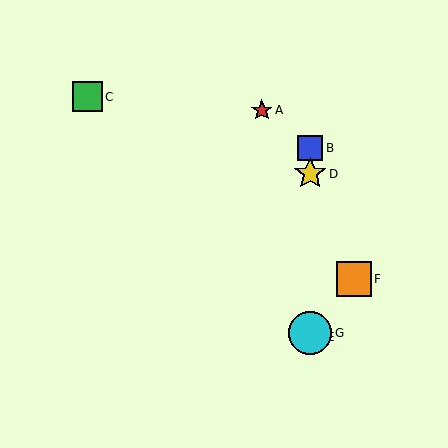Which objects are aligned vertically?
Objects B, D, E, G are aligned vertically.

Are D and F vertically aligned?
No, D is at x≈310 and F is at x≈354.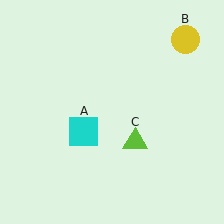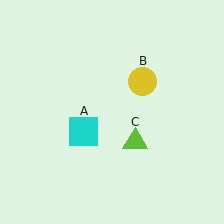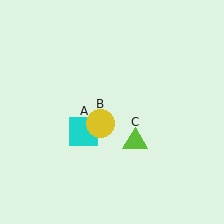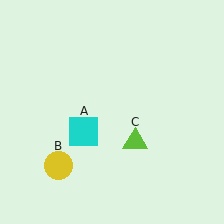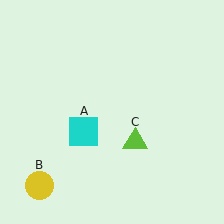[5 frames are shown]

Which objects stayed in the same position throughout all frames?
Cyan square (object A) and lime triangle (object C) remained stationary.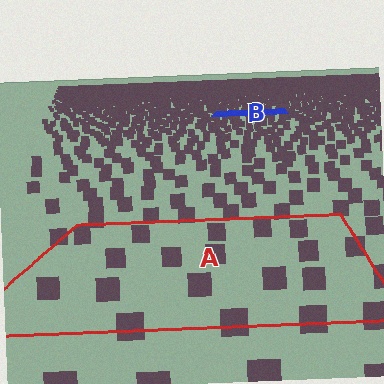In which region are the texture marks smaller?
The texture marks are smaller in region B, because it is farther away.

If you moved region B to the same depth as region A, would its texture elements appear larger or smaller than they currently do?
They would appear larger. At a closer depth, the same texture elements are projected at a bigger on-screen size.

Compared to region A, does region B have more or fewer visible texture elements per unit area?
Region B has more texture elements per unit area — they are packed more densely because it is farther away.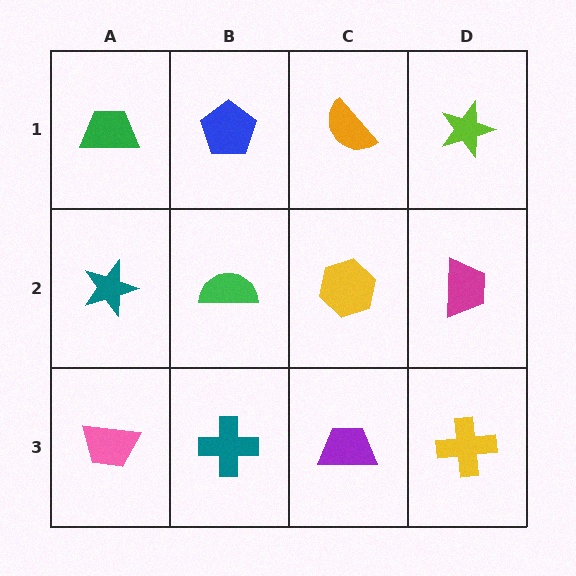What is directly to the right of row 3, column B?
A purple trapezoid.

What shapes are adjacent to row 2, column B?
A blue pentagon (row 1, column B), a teal cross (row 3, column B), a teal star (row 2, column A), a yellow hexagon (row 2, column C).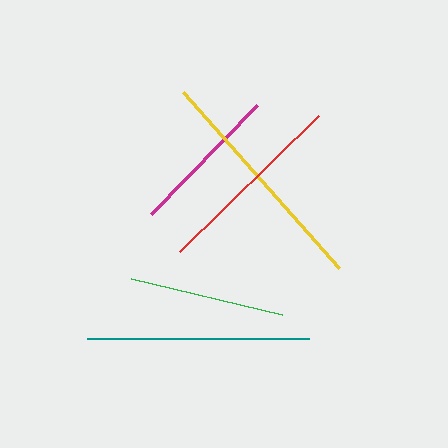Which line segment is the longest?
The yellow line is the longest at approximately 236 pixels.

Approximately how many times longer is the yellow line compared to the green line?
The yellow line is approximately 1.5 times the length of the green line.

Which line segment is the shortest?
The magenta line is the shortest at approximately 152 pixels.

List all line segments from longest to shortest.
From longest to shortest: yellow, teal, red, green, magenta.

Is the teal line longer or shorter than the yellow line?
The yellow line is longer than the teal line.